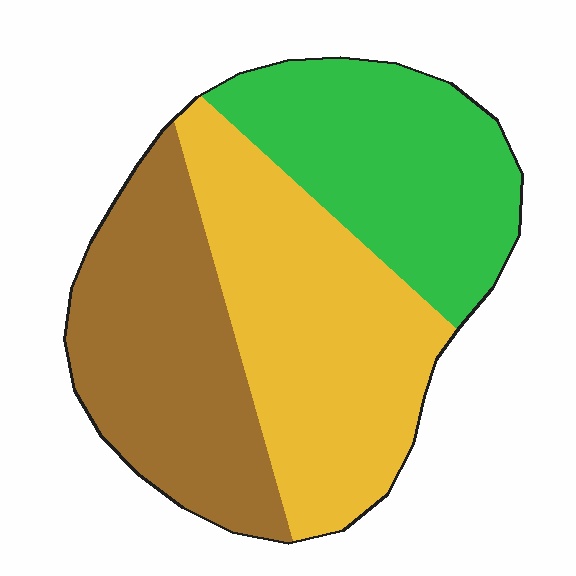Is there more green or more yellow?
Yellow.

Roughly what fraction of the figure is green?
Green takes up between a quarter and a half of the figure.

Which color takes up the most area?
Yellow, at roughly 40%.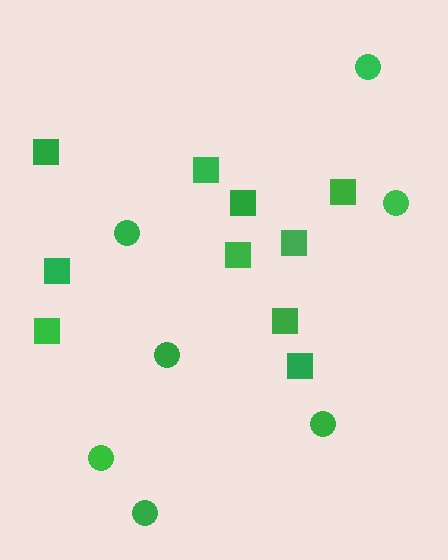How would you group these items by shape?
There are 2 groups: one group of squares (10) and one group of circles (7).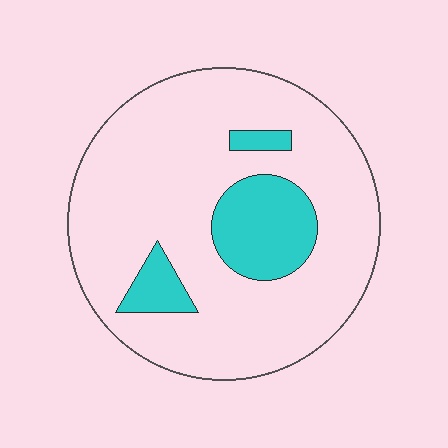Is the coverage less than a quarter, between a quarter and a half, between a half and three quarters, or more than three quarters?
Less than a quarter.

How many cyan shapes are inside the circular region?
3.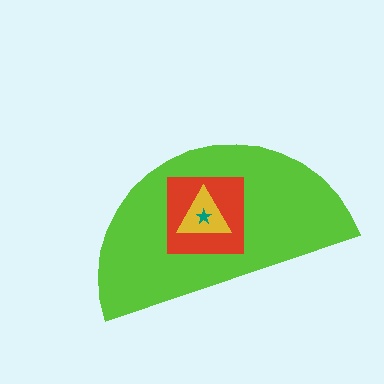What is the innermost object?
The teal star.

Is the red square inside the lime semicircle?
Yes.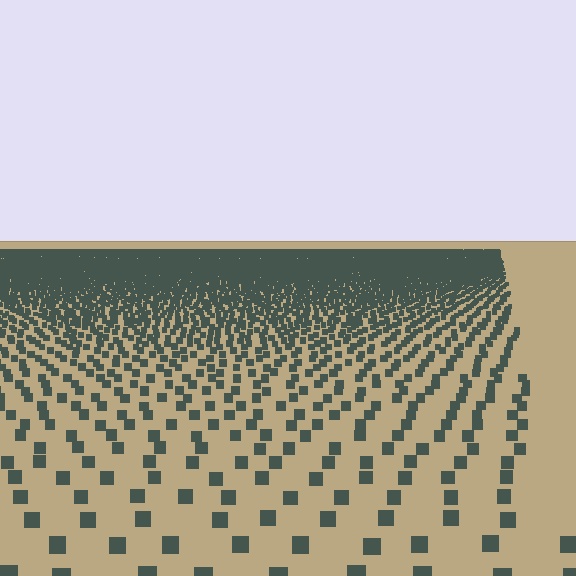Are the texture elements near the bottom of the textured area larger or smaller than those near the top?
Larger. Near the bottom, elements are closer to the viewer and appear at a bigger on-screen size.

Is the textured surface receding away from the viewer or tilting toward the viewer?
The surface is receding away from the viewer. Texture elements get smaller and denser toward the top.